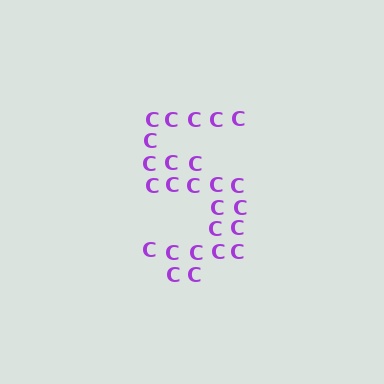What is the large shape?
The large shape is the digit 5.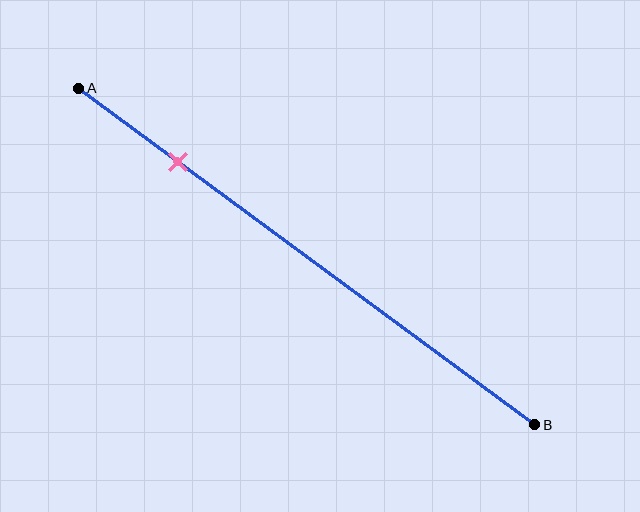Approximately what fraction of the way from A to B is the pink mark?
The pink mark is approximately 20% of the way from A to B.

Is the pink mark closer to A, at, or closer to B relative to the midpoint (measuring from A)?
The pink mark is closer to point A than the midpoint of segment AB.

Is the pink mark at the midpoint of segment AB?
No, the mark is at about 20% from A, not at the 50% midpoint.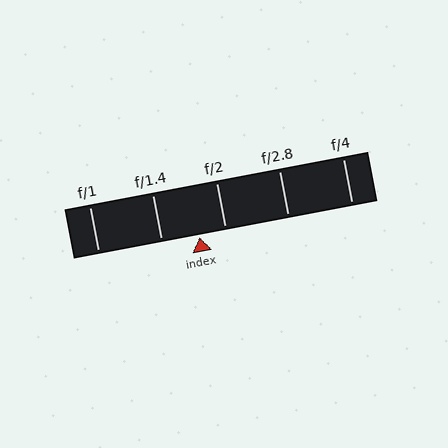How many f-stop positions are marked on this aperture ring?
There are 5 f-stop positions marked.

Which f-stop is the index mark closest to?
The index mark is closest to f/2.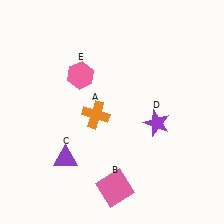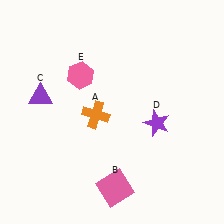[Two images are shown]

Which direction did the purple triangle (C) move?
The purple triangle (C) moved up.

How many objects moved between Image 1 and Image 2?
1 object moved between the two images.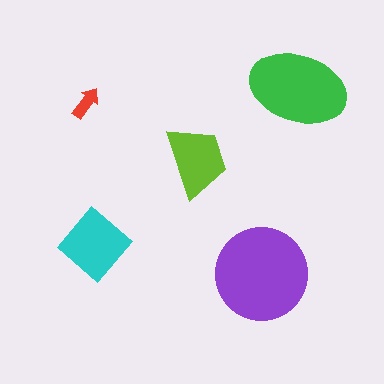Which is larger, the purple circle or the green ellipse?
The purple circle.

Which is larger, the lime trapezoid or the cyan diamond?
The cyan diamond.